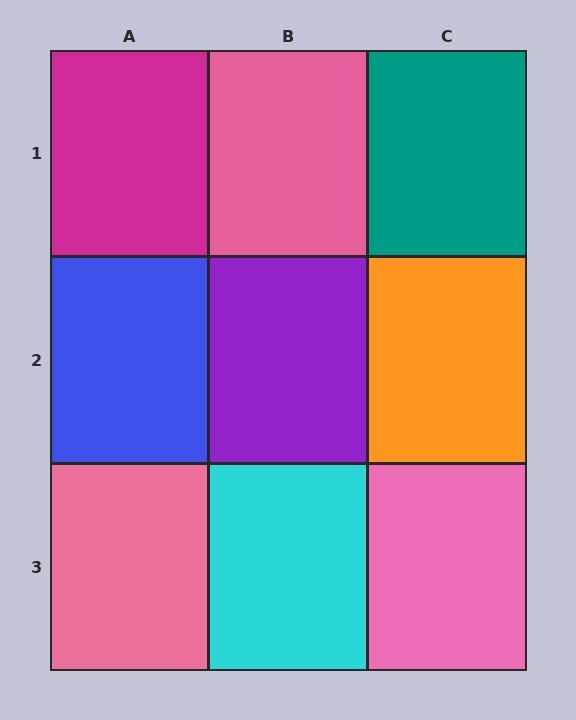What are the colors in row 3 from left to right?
Pink, cyan, pink.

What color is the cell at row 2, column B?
Purple.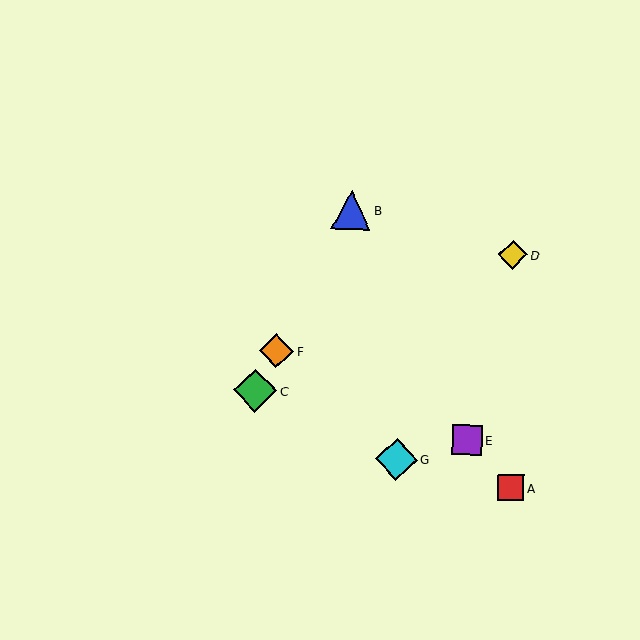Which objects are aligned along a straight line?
Objects B, C, F are aligned along a straight line.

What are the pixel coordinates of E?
Object E is at (467, 440).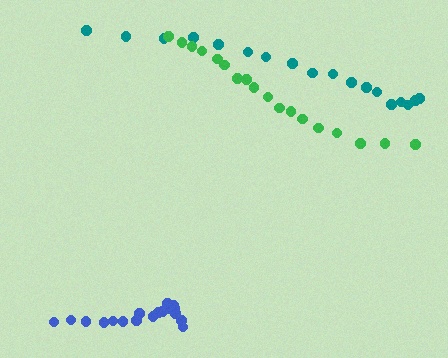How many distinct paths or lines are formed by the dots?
There are 3 distinct paths.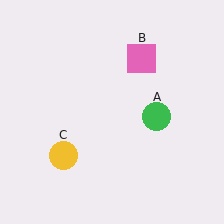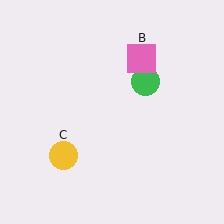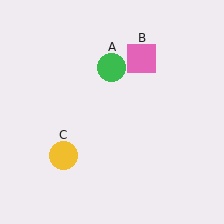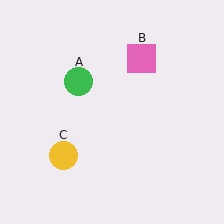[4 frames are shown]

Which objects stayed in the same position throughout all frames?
Pink square (object B) and yellow circle (object C) remained stationary.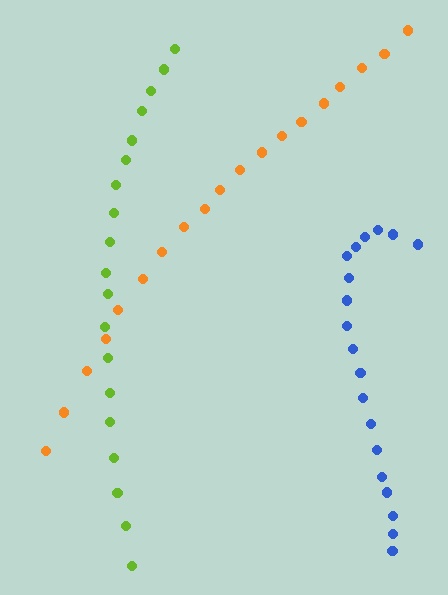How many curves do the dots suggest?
There are 3 distinct paths.